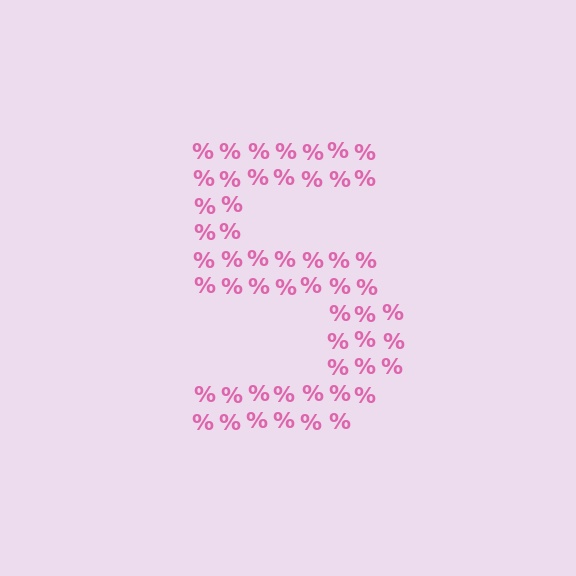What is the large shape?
The large shape is the digit 5.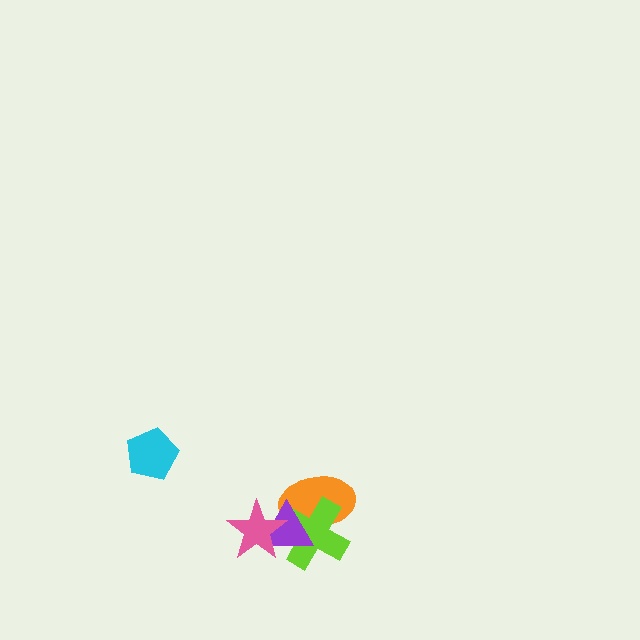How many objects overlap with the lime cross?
3 objects overlap with the lime cross.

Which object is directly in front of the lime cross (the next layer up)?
The purple triangle is directly in front of the lime cross.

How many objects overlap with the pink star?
2 objects overlap with the pink star.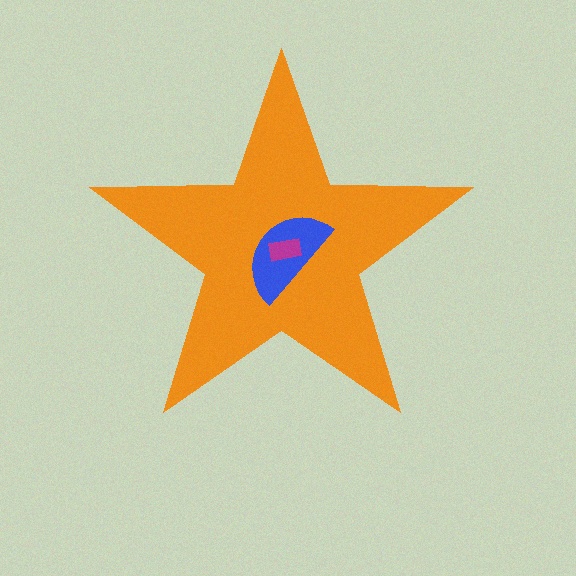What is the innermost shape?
The magenta rectangle.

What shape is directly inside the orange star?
The blue semicircle.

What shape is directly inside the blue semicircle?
The magenta rectangle.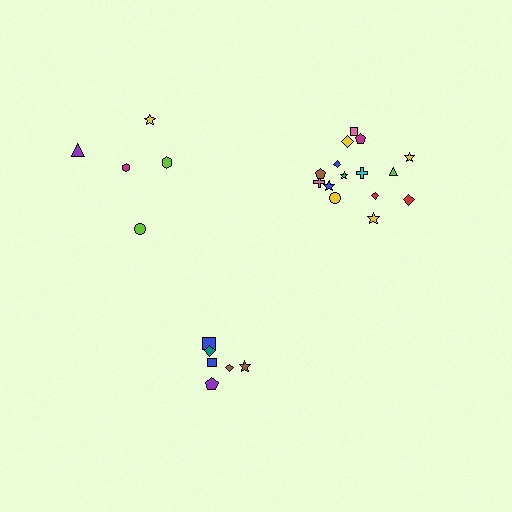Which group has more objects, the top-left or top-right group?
The top-right group.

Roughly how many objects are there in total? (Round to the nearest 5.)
Roughly 25 objects in total.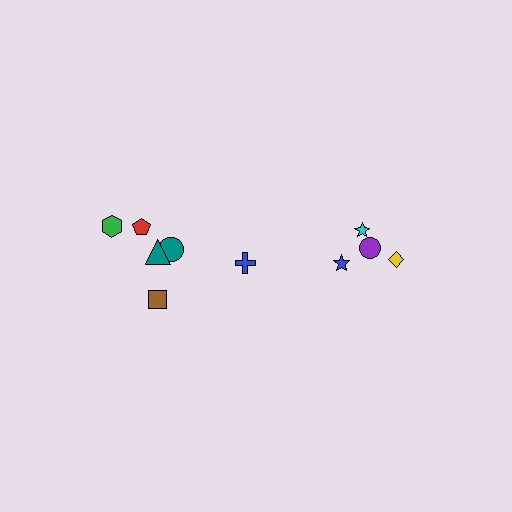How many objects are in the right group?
There are 4 objects.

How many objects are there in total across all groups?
There are 10 objects.